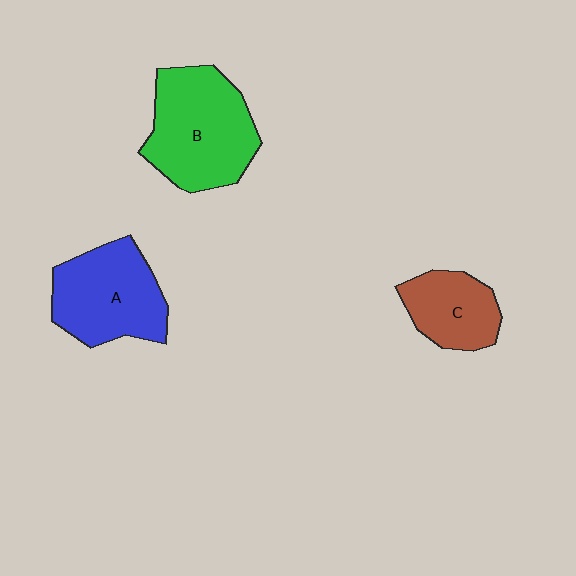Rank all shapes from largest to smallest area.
From largest to smallest: B (green), A (blue), C (brown).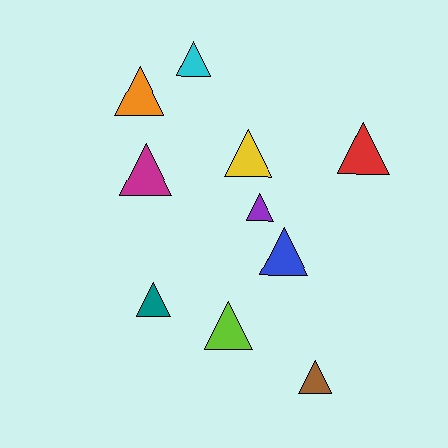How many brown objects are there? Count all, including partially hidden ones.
There is 1 brown object.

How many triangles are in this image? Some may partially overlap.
There are 10 triangles.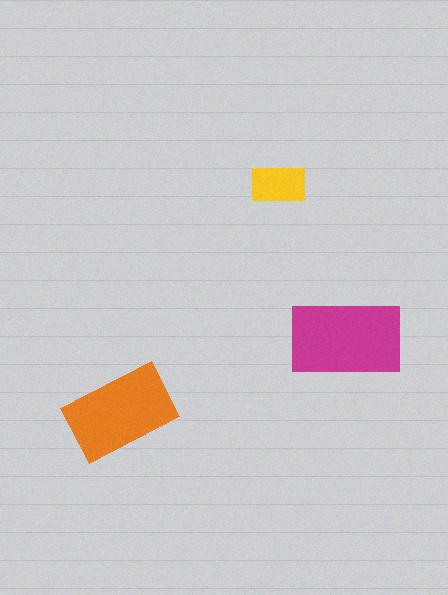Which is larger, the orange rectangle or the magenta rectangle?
The magenta one.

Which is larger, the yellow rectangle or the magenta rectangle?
The magenta one.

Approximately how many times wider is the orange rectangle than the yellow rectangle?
About 2 times wider.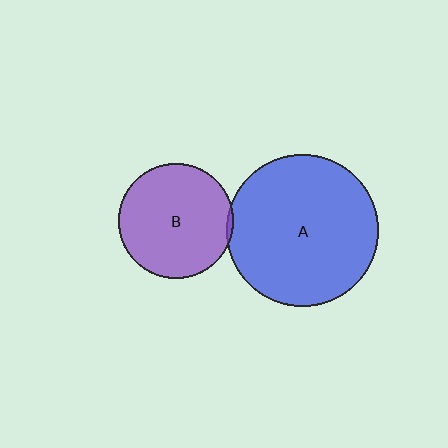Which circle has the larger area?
Circle A (blue).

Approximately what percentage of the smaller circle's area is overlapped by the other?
Approximately 5%.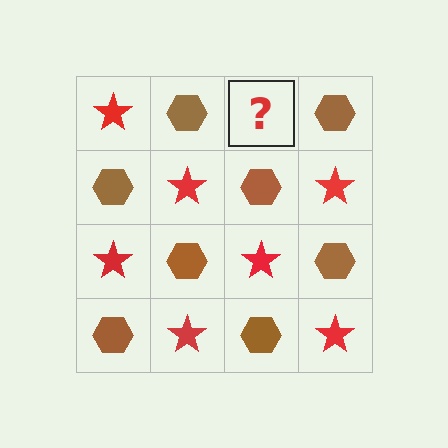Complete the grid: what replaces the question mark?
The question mark should be replaced with a red star.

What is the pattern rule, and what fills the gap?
The rule is that it alternates red star and brown hexagon in a checkerboard pattern. The gap should be filled with a red star.